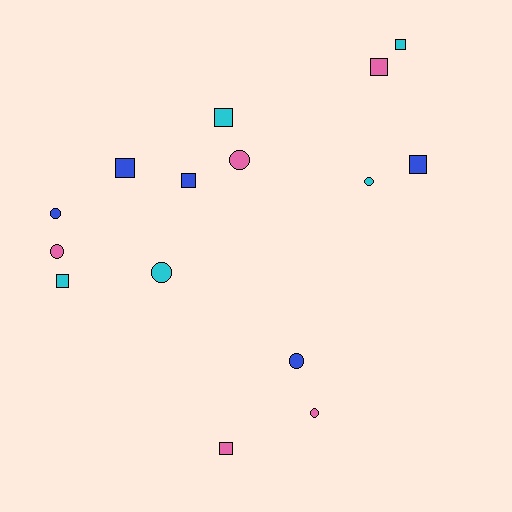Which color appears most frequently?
Blue, with 5 objects.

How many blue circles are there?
There are 2 blue circles.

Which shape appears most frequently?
Square, with 8 objects.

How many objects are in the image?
There are 15 objects.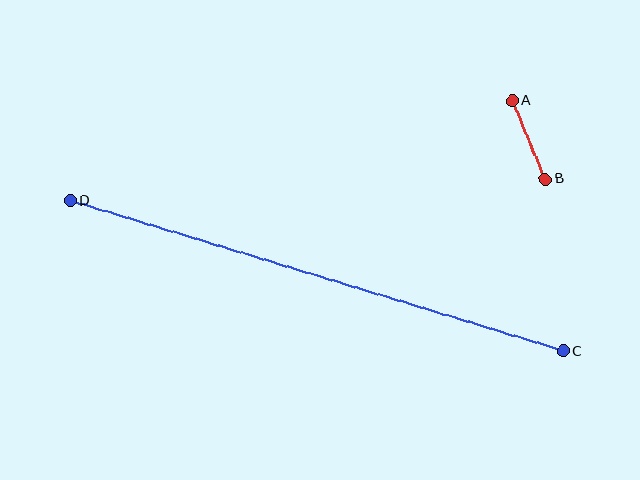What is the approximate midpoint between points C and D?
The midpoint is at approximately (317, 276) pixels.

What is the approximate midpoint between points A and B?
The midpoint is at approximately (529, 140) pixels.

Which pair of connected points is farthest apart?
Points C and D are farthest apart.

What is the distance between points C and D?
The distance is approximately 515 pixels.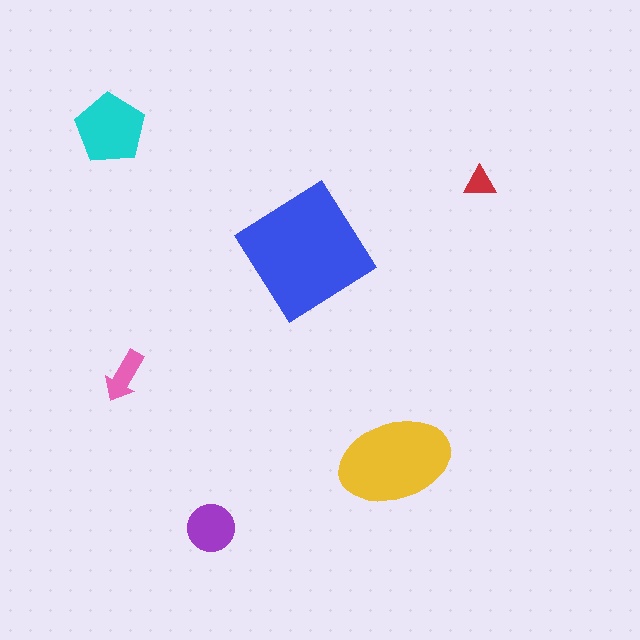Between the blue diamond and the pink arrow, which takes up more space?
The blue diamond.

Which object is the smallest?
The red triangle.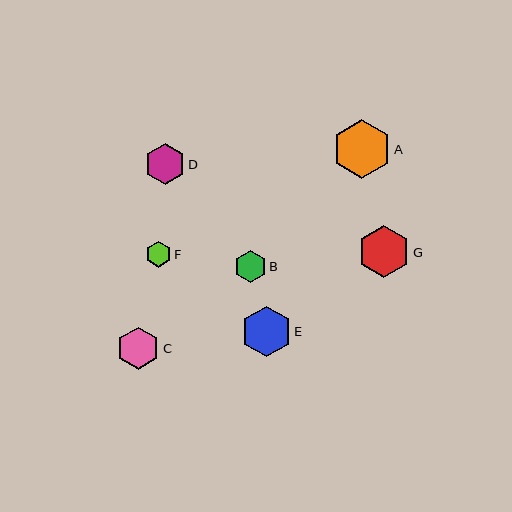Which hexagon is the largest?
Hexagon A is the largest with a size of approximately 58 pixels.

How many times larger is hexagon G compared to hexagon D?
Hexagon G is approximately 1.3 times the size of hexagon D.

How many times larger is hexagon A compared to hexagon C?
Hexagon A is approximately 1.4 times the size of hexagon C.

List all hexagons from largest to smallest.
From largest to smallest: A, G, E, C, D, B, F.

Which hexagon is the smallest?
Hexagon F is the smallest with a size of approximately 26 pixels.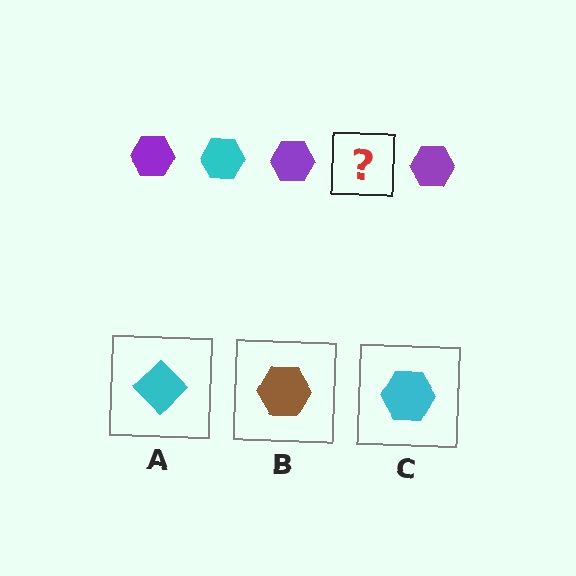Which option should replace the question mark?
Option C.